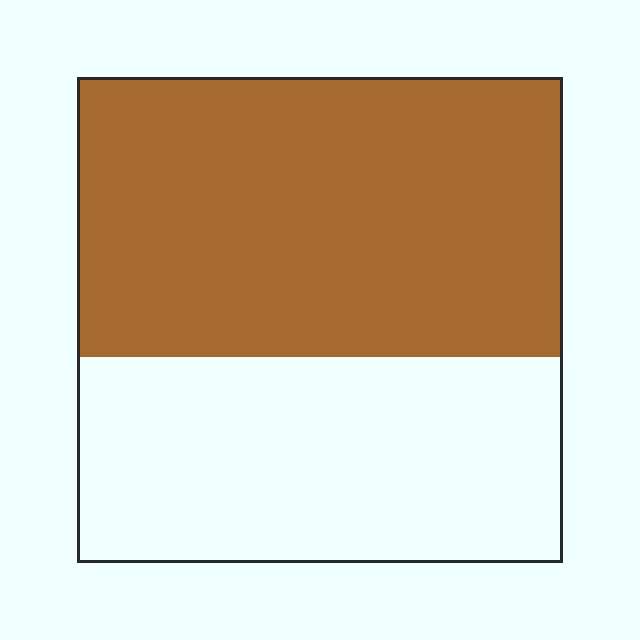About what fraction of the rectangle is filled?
About three fifths (3/5).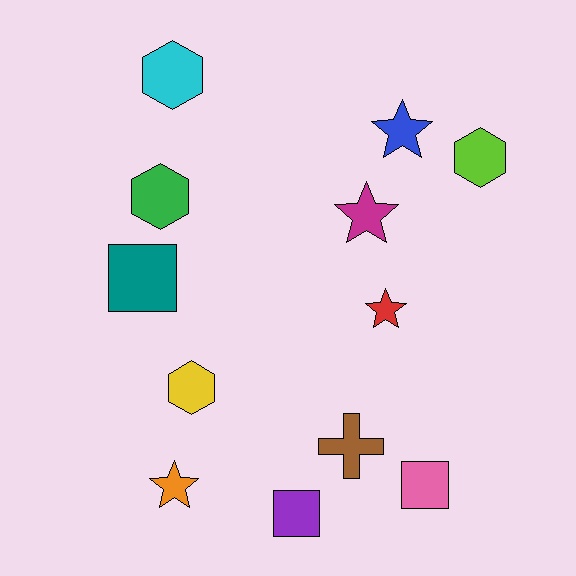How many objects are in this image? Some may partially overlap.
There are 12 objects.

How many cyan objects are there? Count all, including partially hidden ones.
There is 1 cyan object.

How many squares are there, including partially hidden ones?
There are 3 squares.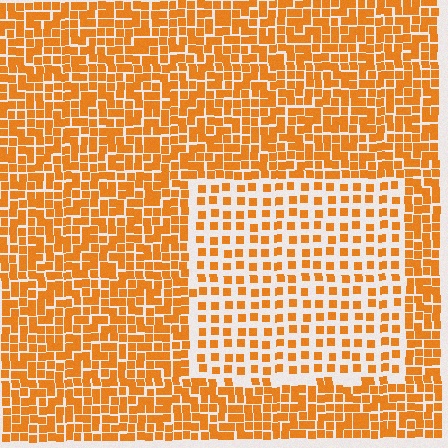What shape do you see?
I see a rectangle.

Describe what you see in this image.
The image contains small orange elements arranged at two different densities. A rectangle-shaped region is visible where the elements are less densely packed than the surrounding area.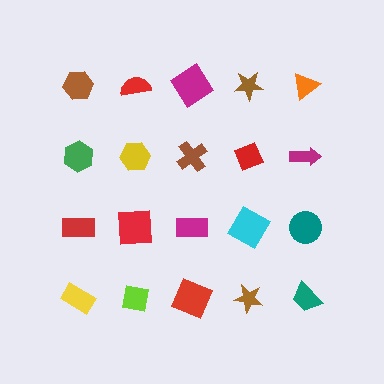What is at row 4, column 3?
A red square.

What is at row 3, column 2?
A red square.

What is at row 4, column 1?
A yellow rectangle.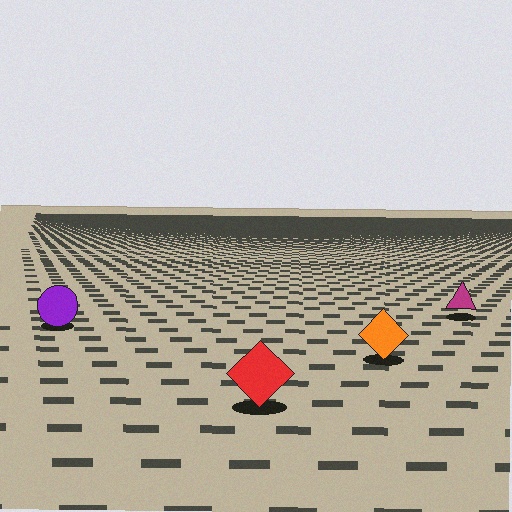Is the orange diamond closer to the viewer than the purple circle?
Yes. The orange diamond is closer — you can tell from the texture gradient: the ground texture is coarser near it.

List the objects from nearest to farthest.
From nearest to farthest: the red diamond, the orange diamond, the purple circle, the magenta triangle.